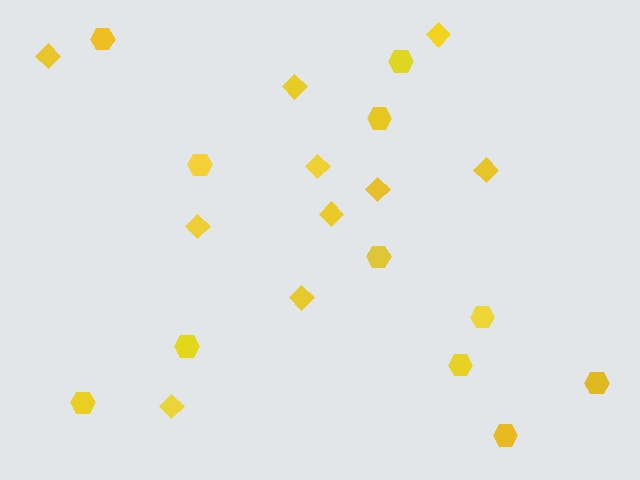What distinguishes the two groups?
There are 2 groups: one group of diamonds (10) and one group of hexagons (11).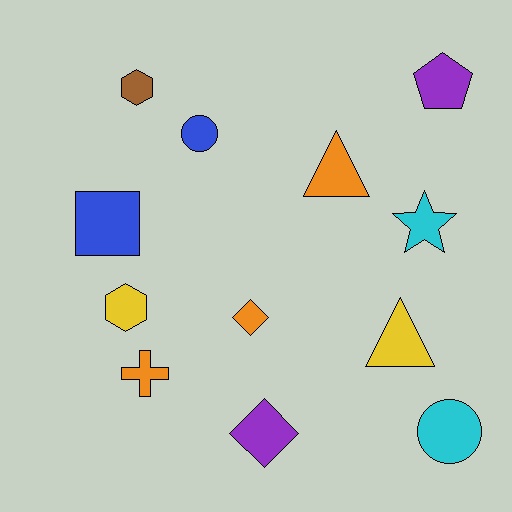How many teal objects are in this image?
There are no teal objects.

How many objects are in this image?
There are 12 objects.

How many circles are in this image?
There are 2 circles.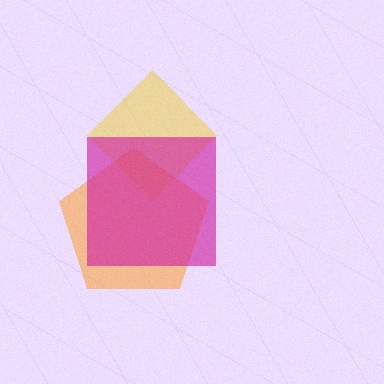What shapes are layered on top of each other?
The layered shapes are: a yellow diamond, an orange pentagon, a magenta square.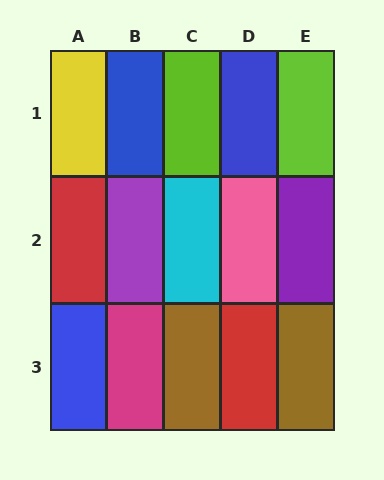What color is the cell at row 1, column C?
Lime.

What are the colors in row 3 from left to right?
Blue, magenta, brown, red, brown.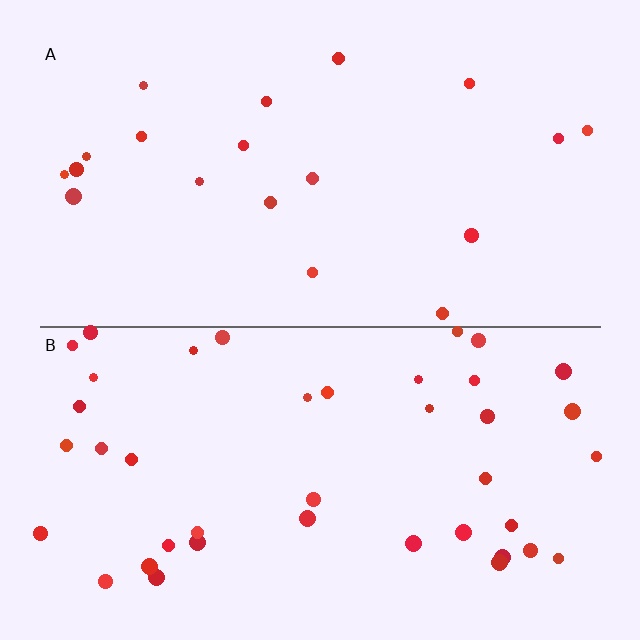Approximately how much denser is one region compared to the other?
Approximately 2.1× — region B over region A.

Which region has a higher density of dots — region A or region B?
B (the bottom).